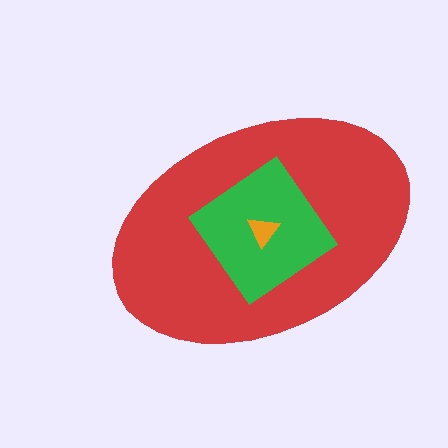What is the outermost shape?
The red ellipse.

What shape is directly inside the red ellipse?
The green diamond.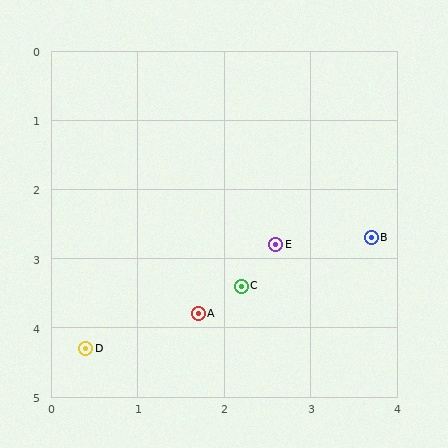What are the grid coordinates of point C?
Point C is at approximately (2.2, 3.4).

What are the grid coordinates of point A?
Point A is at approximately (1.7, 3.8).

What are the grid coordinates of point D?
Point D is at approximately (0.4, 4.3).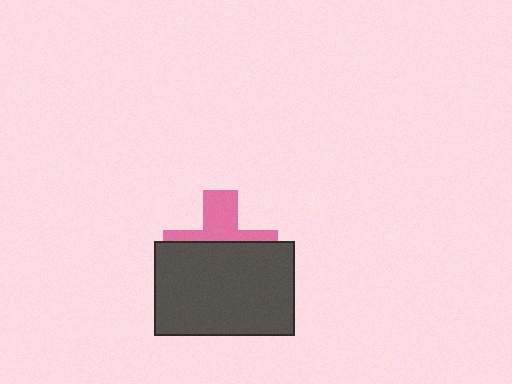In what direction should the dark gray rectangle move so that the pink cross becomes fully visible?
The dark gray rectangle should move down. That is the shortest direction to clear the overlap and leave the pink cross fully visible.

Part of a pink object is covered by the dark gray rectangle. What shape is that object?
It is a cross.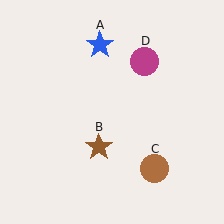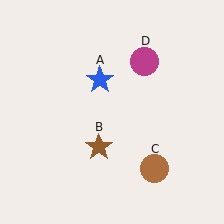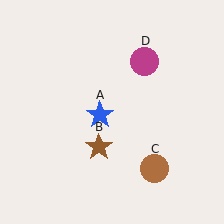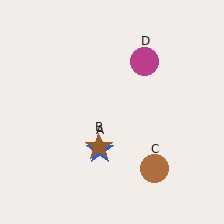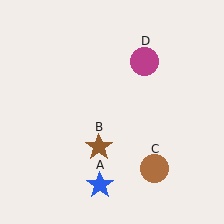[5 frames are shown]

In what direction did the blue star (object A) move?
The blue star (object A) moved down.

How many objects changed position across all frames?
1 object changed position: blue star (object A).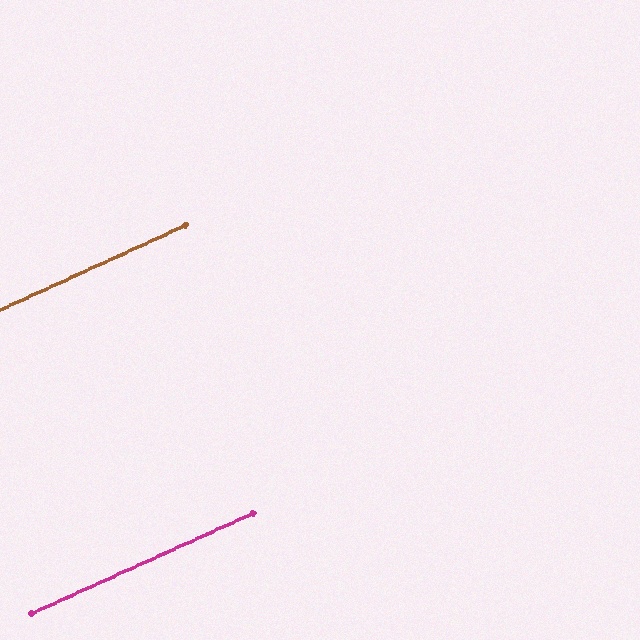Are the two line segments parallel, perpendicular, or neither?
Parallel — their directions differ by only 0.0°.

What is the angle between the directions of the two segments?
Approximately 0 degrees.